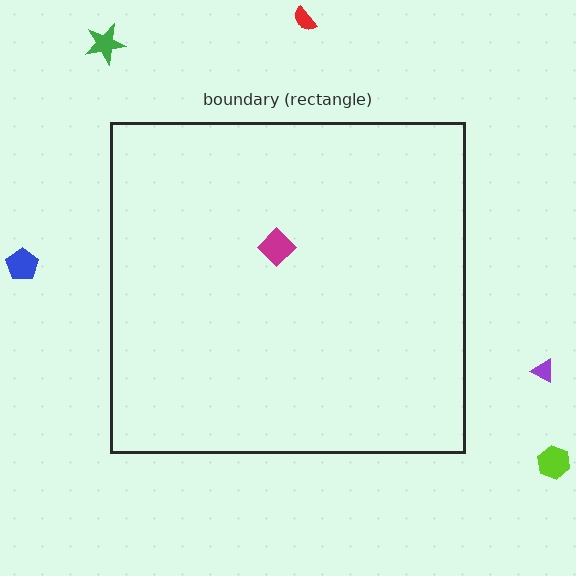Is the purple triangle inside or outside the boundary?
Outside.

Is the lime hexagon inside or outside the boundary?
Outside.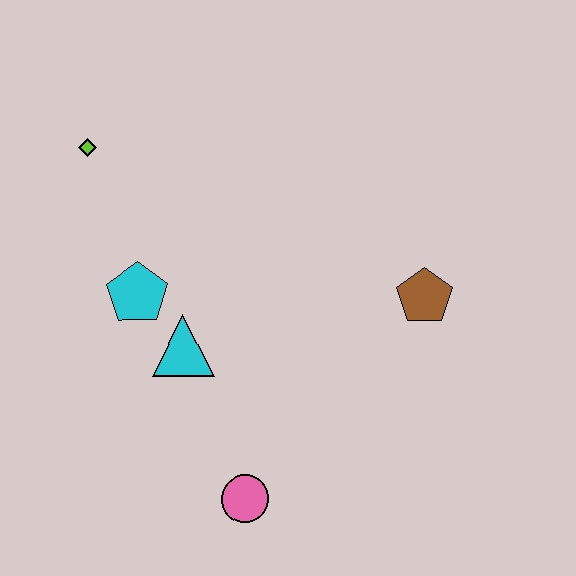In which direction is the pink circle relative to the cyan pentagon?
The pink circle is below the cyan pentagon.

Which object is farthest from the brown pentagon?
The lime diamond is farthest from the brown pentagon.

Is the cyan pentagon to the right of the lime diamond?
Yes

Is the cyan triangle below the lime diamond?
Yes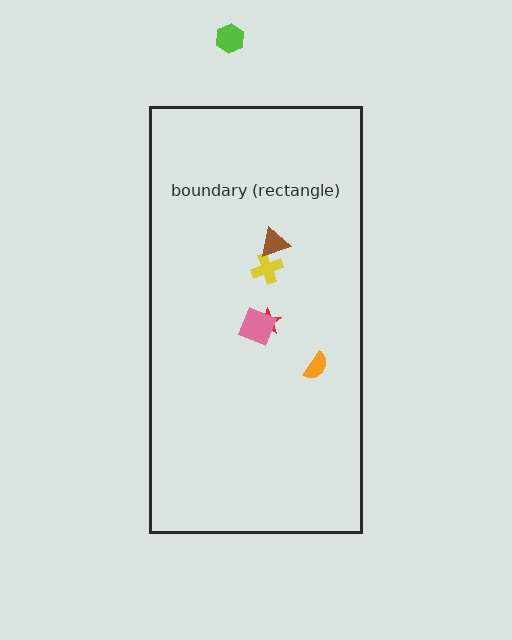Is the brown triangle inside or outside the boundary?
Inside.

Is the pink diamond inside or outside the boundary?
Inside.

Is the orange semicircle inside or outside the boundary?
Inside.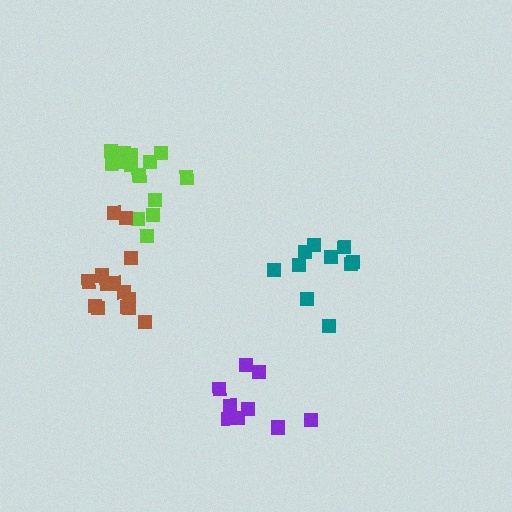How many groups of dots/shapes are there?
There are 4 groups.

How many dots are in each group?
Group 1: 15 dots, Group 2: 10 dots, Group 3: 9 dots, Group 4: 14 dots (48 total).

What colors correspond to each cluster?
The clusters are colored: lime, teal, purple, brown.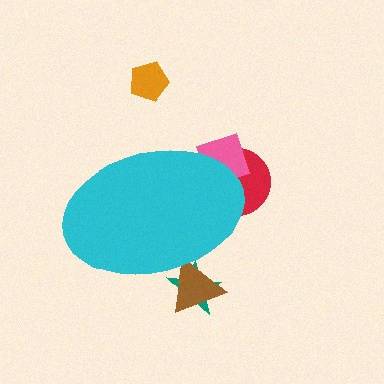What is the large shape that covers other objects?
A cyan ellipse.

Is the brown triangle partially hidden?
Yes, the brown triangle is partially hidden behind the cyan ellipse.